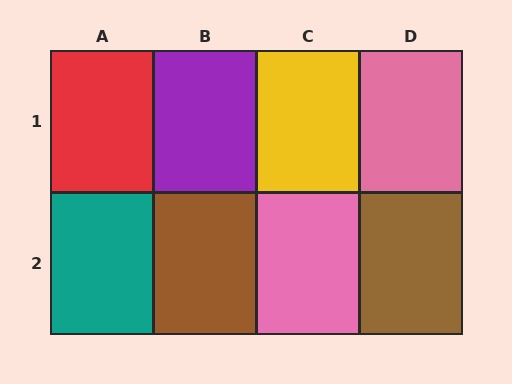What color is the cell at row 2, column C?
Pink.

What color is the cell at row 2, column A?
Teal.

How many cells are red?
1 cell is red.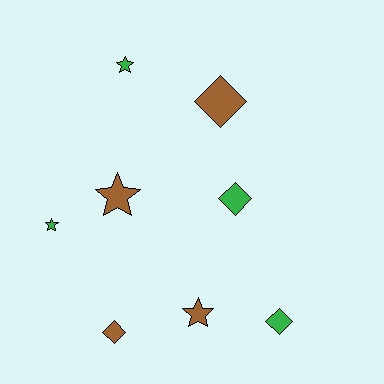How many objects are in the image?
There are 8 objects.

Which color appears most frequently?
Brown, with 4 objects.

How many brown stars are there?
There are 2 brown stars.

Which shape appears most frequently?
Star, with 4 objects.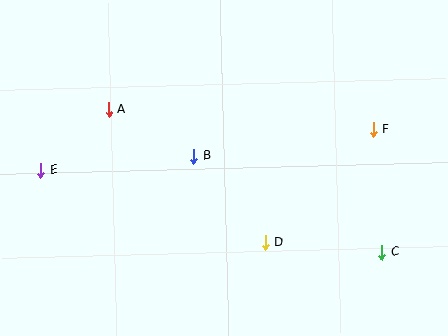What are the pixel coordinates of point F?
Point F is at (373, 129).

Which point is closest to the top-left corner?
Point A is closest to the top-left corner.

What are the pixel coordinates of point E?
Point E is at (41, 170).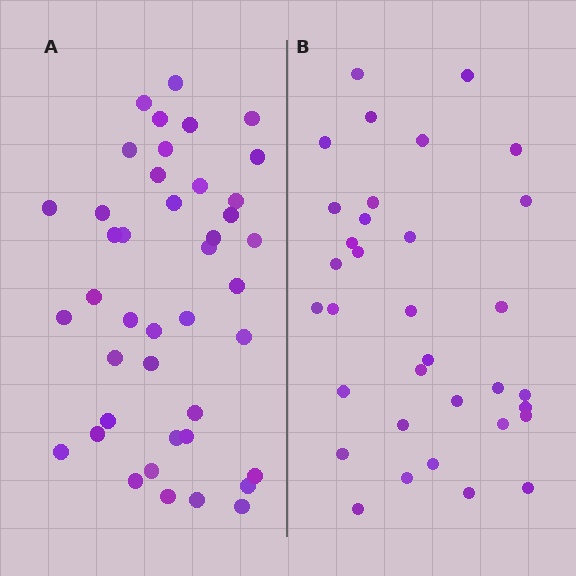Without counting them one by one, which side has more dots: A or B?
Region A (the left region) has more dots.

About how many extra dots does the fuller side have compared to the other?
Region A has roughly 8 or so more dots than region B.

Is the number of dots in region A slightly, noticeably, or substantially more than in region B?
Region A has only slightly more — the two regions are fairly close. The ratio is roughly 1.2 to 1.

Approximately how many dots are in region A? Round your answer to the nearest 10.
About 40 dots. (The exact count is 42, which rounds to 40.)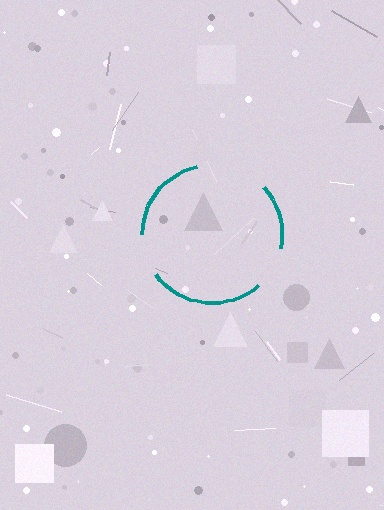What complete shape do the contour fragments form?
The contour fragments form a circle.